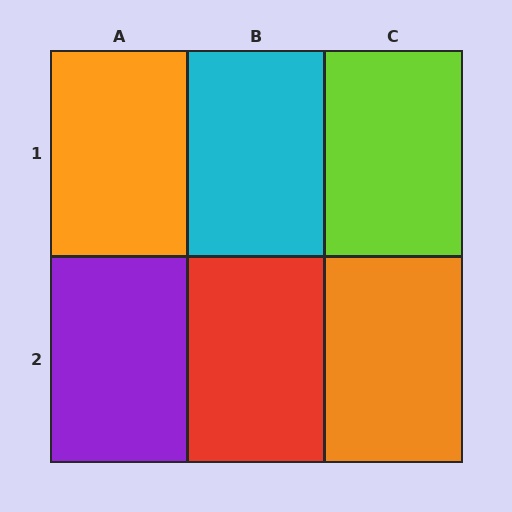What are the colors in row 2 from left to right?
Purple, red, orange.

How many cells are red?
1 cell is red.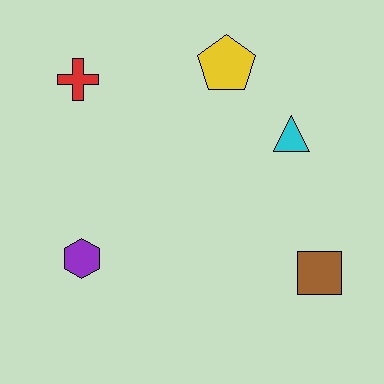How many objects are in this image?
There are 5 objects.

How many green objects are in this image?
There are no green objects.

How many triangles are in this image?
There is 1 triangle.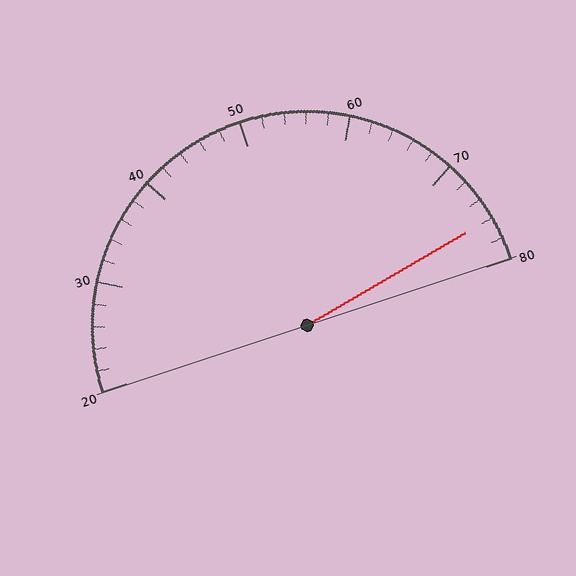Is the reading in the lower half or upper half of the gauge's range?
The reading is in the upper half of the range (20 to 80).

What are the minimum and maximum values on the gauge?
The gauge ranges from 20 to 80.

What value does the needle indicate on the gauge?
The needle indicates approximately 76.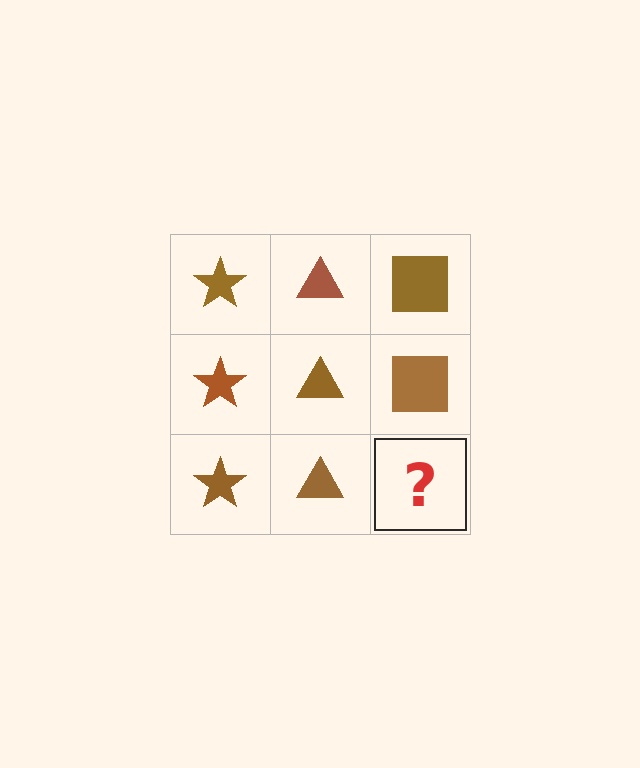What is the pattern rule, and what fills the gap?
The rule is that each column has a consistent shape. The gap should be filled with a brown square.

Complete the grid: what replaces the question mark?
The question mark should be replaced with a brown square.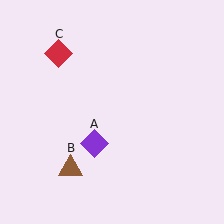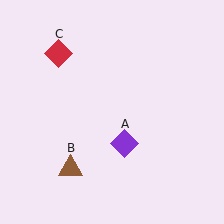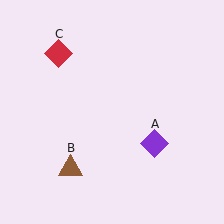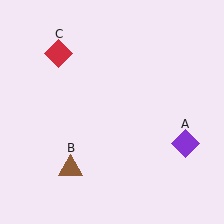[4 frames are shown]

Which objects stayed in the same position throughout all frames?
Brown triangle (object B) and red diamond (object C) remained stationary.